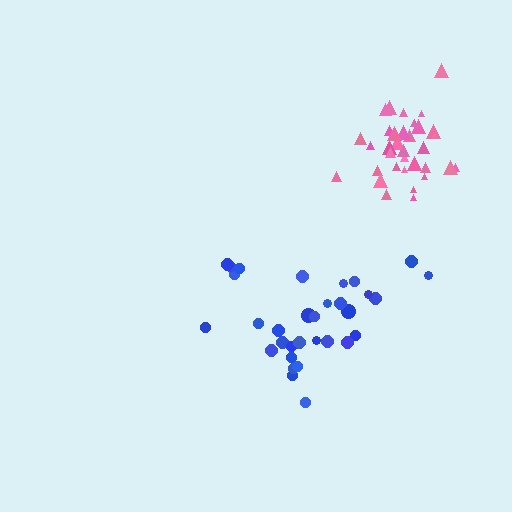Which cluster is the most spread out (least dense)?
Blue.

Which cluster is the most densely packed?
Pink.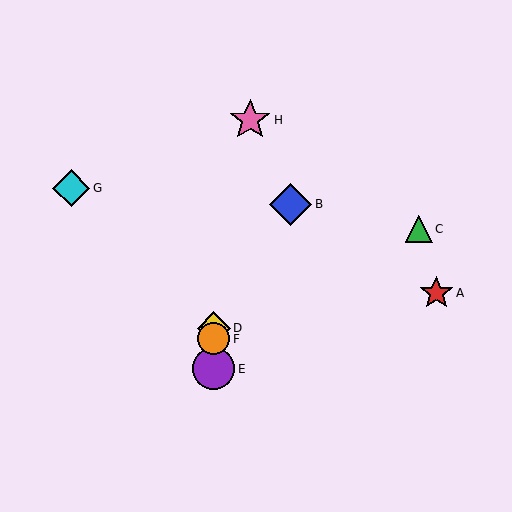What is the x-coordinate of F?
Object F is at x≈214.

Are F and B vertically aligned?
No, F is at x≈214 and B is at x≈291.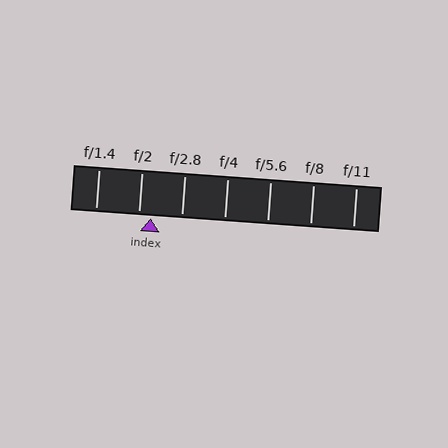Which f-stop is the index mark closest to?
The index mark is closest to f/2.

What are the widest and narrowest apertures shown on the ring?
The widest aperture shown is f/1.4 and the narrowest is f/11.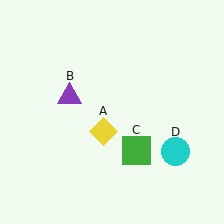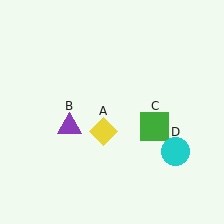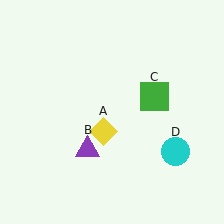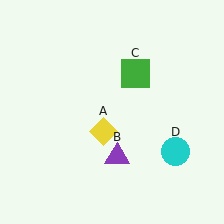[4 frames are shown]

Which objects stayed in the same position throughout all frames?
Yellow diamond (object A) and cyan circle (object D) remained stationary.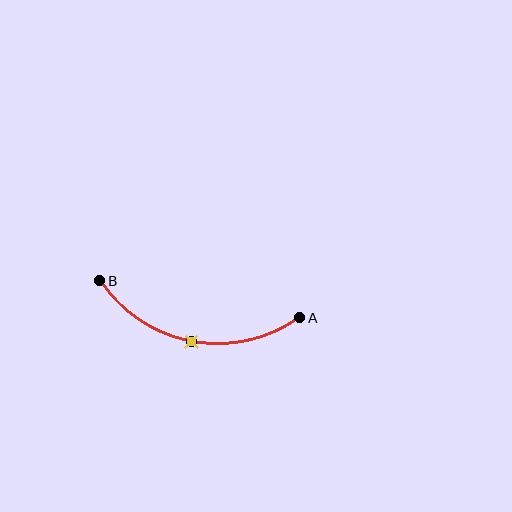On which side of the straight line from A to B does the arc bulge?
The arc bulges below the straight line connecting A and B.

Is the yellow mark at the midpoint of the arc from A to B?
Yes. The yellow mark lies on the arc at equal arc-length from both A and B — it is the arc midpoint.